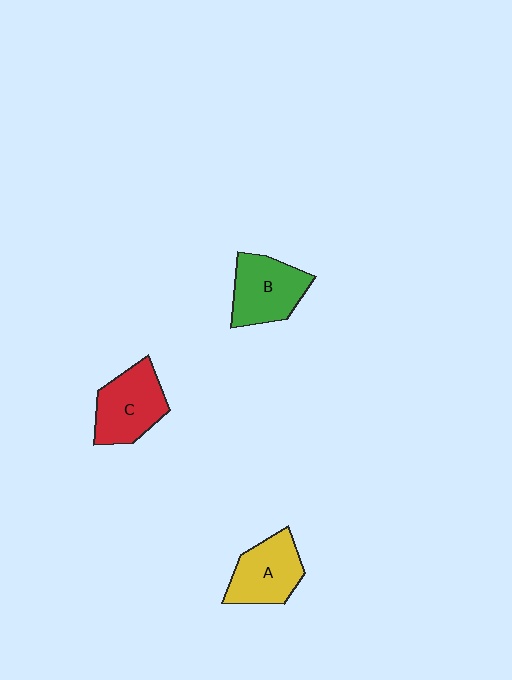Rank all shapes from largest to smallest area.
From largest to smallest: C (red), B (green), A (yellow).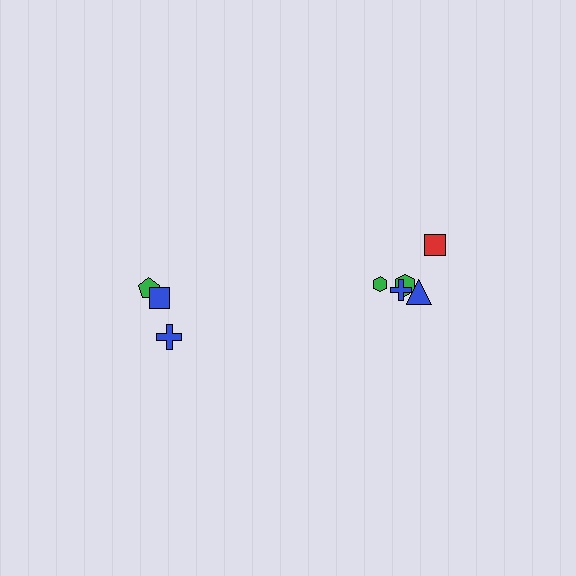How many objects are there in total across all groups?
There are 8 objects.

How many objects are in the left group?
There are 3 objects.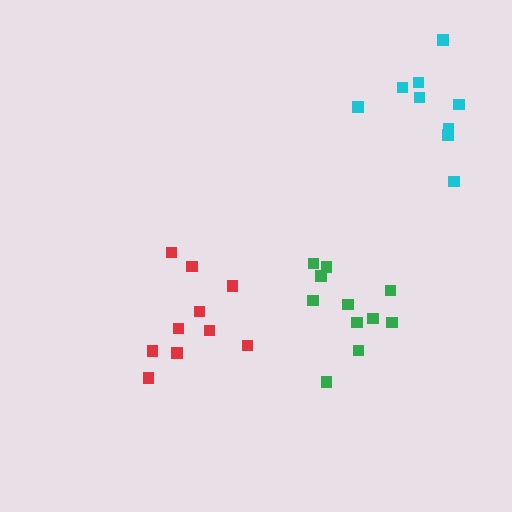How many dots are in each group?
Group 1: 10 dots, Group 2: 11 dots, Group 3: 9 dots (30 total).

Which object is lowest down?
The green cluster is bottommost.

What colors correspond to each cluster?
The clusters are colored: red, green, cyan.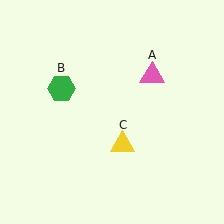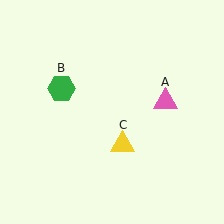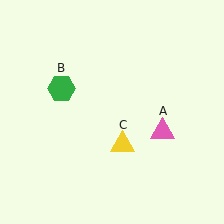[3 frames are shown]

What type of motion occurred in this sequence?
The pink triangle (object A) rotated clockwise around the center of the scene.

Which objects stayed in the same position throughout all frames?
Green hexagon (object B) and yellow triangle (object C) remained stationary.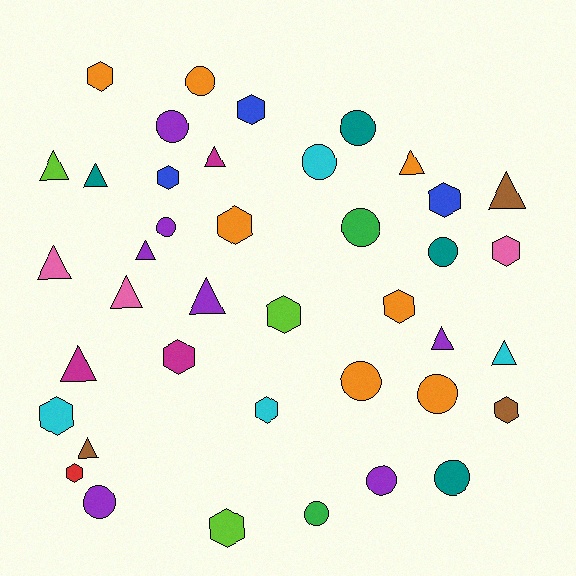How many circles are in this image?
There are 13 circles.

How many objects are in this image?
There are 40 objects.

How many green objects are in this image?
There are 2 green objects.